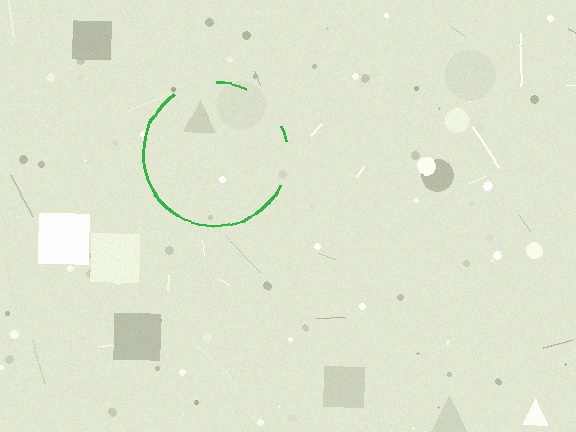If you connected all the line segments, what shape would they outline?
They would outline a circle.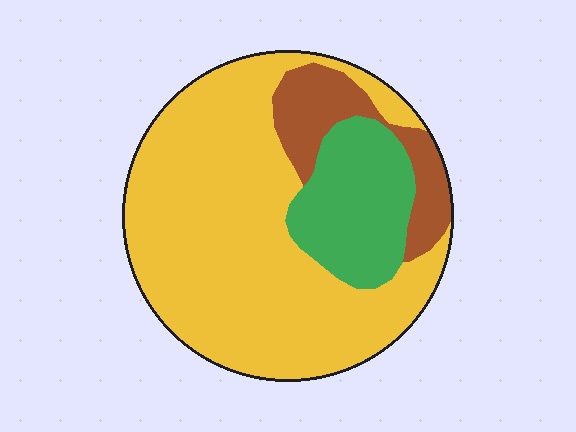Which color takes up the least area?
Brown, at roughly 15%.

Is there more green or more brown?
Green.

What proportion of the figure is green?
Green covers about 20% of the figure.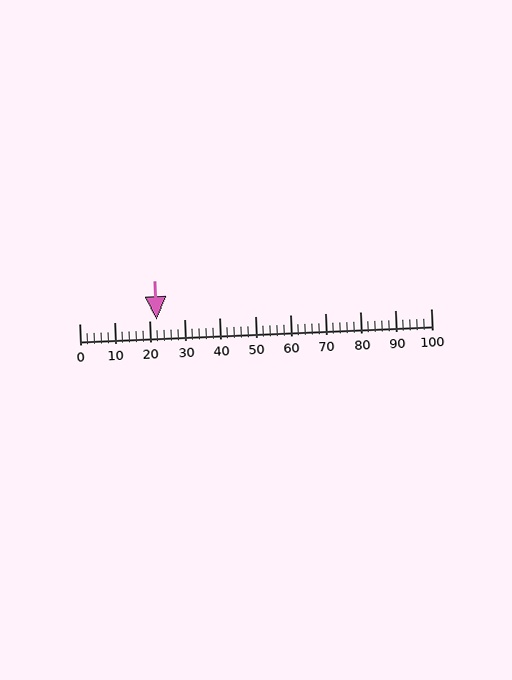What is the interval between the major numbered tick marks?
The major tick marks are spaced 10 units apart.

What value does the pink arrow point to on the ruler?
The pink arrow points to approximately 22.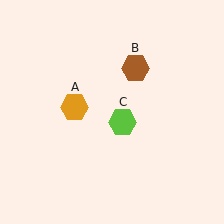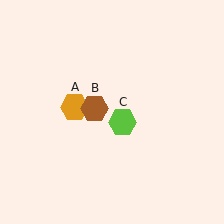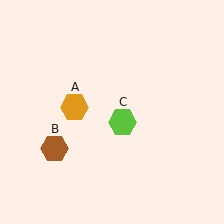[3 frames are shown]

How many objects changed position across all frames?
1 object changed position: brown hexagon (object B).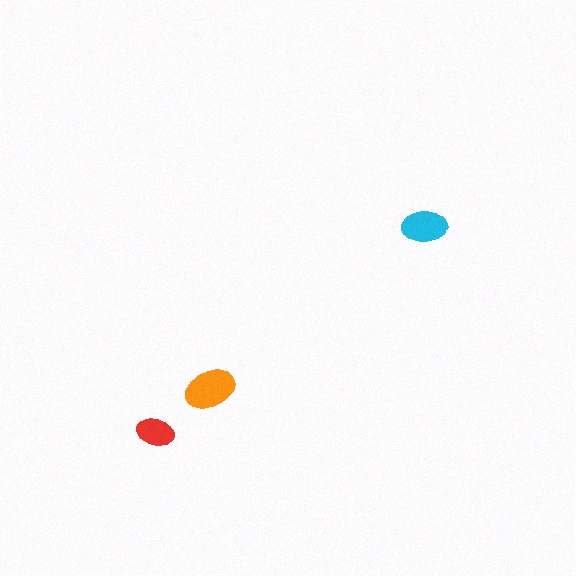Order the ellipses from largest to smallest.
the orange one, the cyan one, the red one.